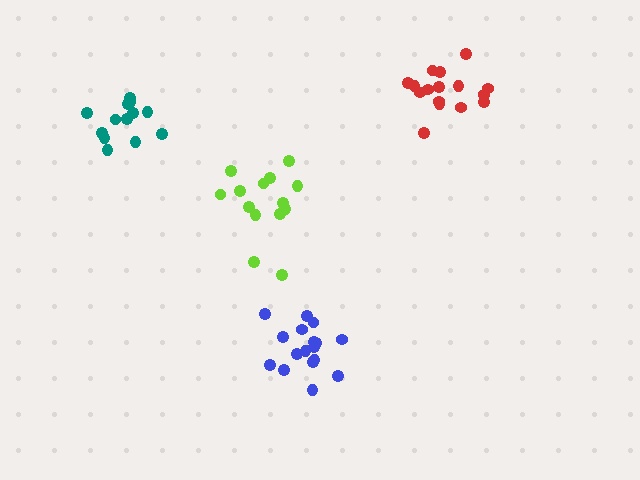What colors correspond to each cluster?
The clusters are colored: teal, blue, red, lime.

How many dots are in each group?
Group 1: 13 dots, Group 2: 17 dots, Group 3: 16 dots, Group 4: 14 dots (60 total).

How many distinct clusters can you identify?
There are 4 distinct clusters.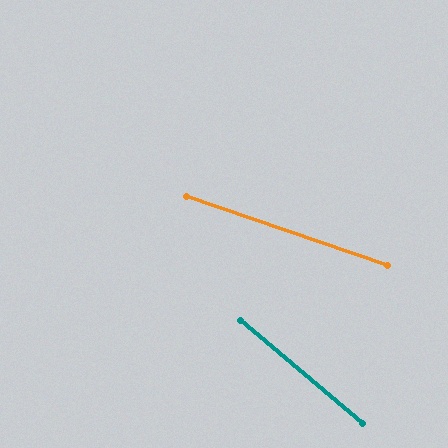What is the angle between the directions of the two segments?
Approximately 21 degrees.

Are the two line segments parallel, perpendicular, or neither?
Neither parallel nor perpendicular — they differ by about 21°.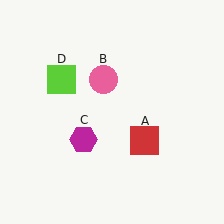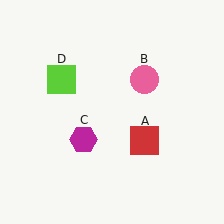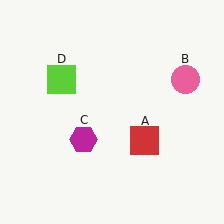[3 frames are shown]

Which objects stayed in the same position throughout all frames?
Red square (object A) and magenta hexagon (object C) and lime square (object D) remained stationary.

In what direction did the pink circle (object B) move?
The pink circle (object B) moved right.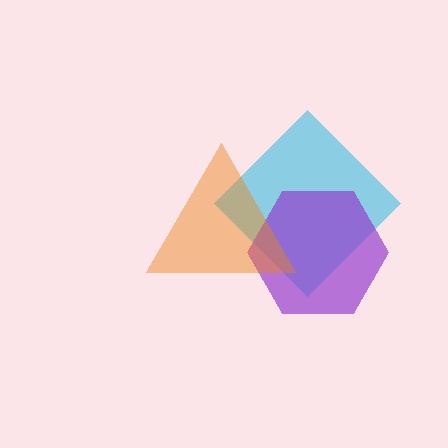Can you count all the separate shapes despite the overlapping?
Yes, there are 3 separate shapes.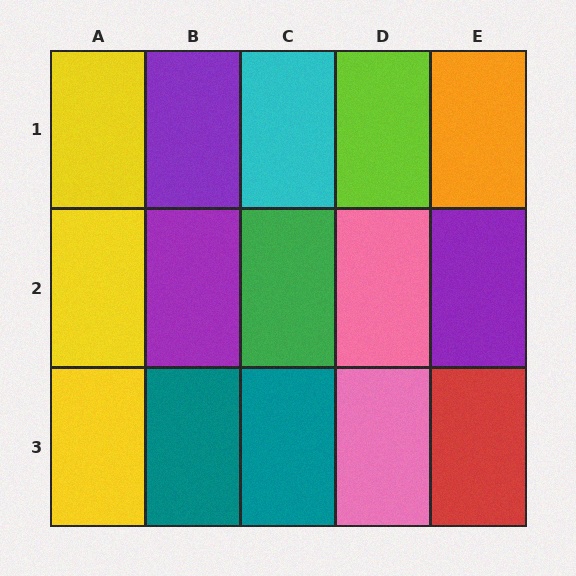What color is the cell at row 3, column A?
Yellow.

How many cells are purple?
3 cells are purple.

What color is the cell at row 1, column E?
Orange.